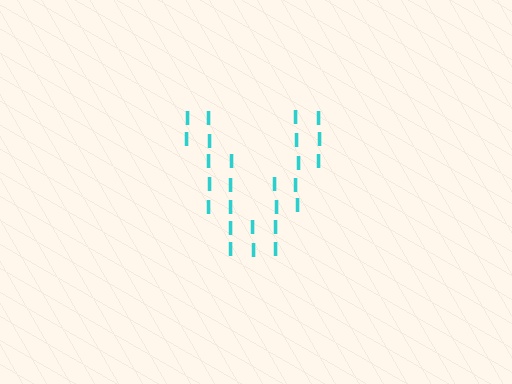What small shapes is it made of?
It is made of small letter I's.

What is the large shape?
The large shape is the letter V.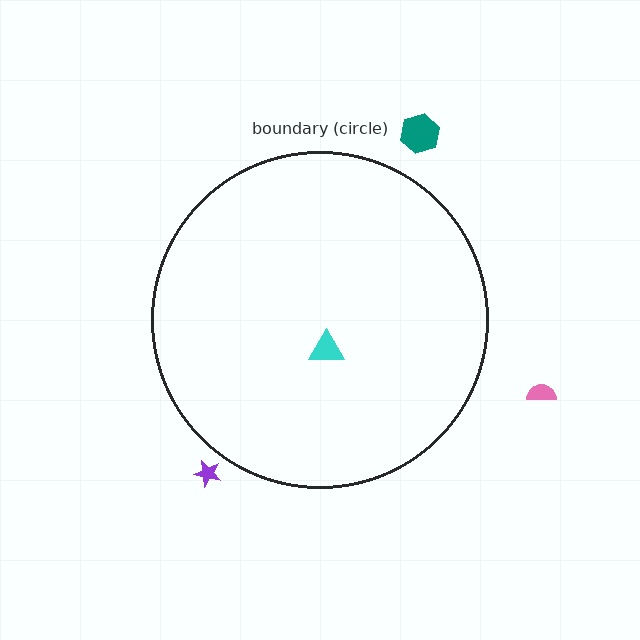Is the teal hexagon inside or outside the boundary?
Outside.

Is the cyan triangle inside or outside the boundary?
Inside.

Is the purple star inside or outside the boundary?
Outside.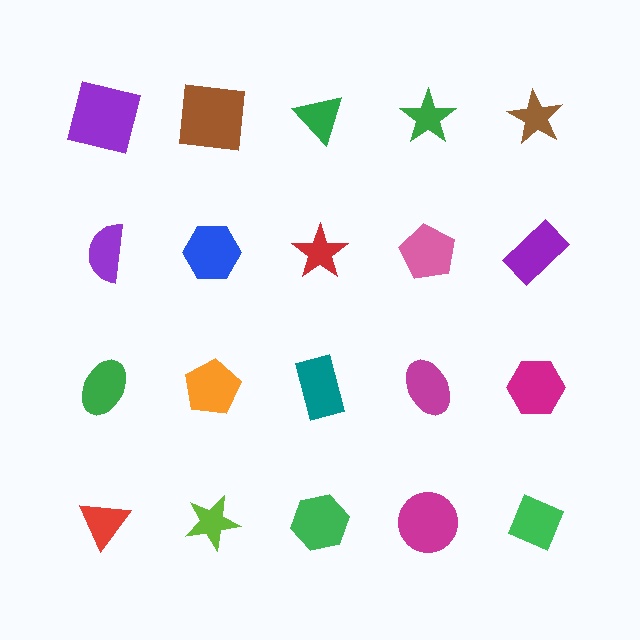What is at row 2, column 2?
A blue hexagon.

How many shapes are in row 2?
5 shapes.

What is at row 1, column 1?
A purple square.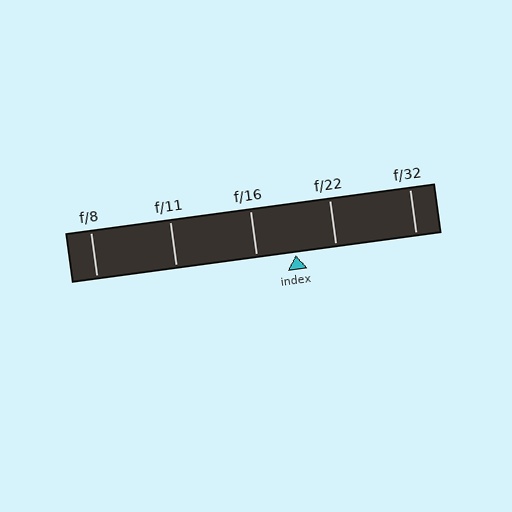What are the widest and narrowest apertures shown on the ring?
The widest aperture shown is f/8 and the narrowest is f/32.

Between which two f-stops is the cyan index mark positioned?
The index mark is between f/16 and f/22.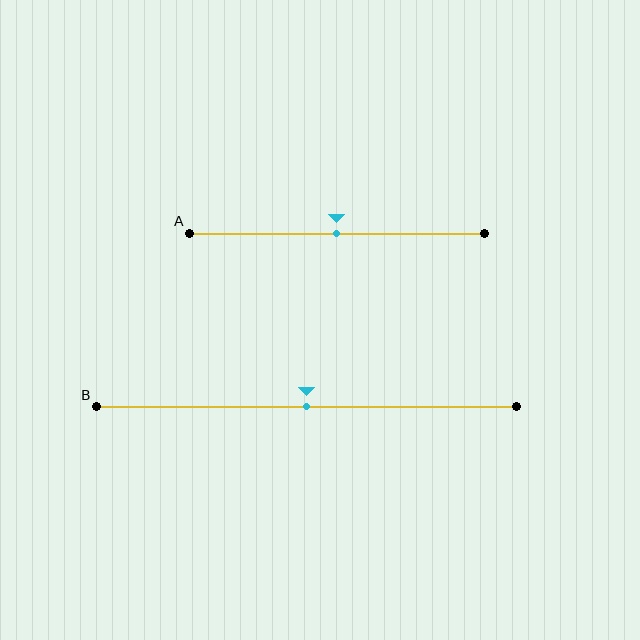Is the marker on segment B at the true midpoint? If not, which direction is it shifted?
Yes, the marker on segment B is at the true midpoint.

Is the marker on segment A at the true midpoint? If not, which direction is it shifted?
Yes, the marker on segment A is at the true midpoint.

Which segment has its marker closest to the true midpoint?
Segment A has its marker closest to the true midpoint.